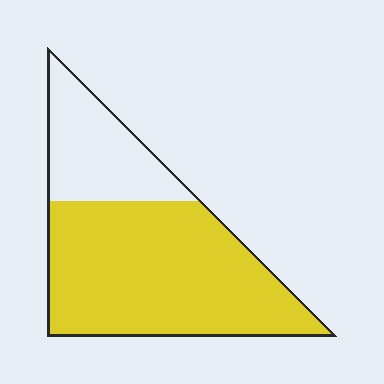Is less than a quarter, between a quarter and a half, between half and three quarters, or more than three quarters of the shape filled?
Between half and three quarters.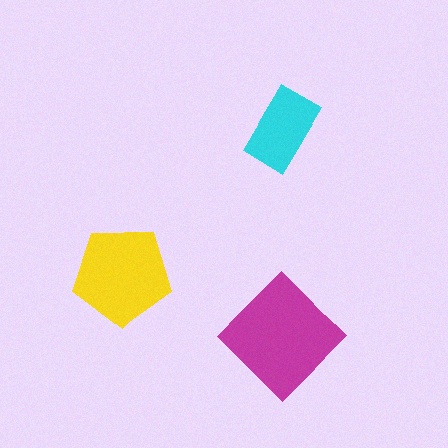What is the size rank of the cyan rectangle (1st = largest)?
3rd.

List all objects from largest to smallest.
The magenta diamond, the yellow pentagon, the cyan rectangle.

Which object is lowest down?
The magenta diamond is bottommost.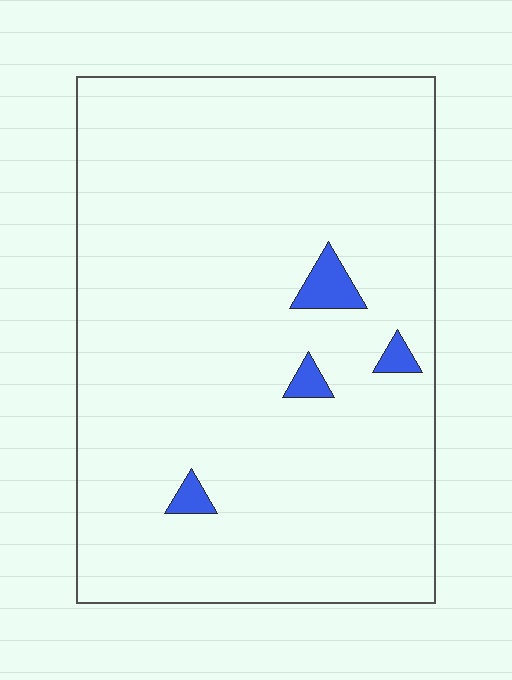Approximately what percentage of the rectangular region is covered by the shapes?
Approximately 5%.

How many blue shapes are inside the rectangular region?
4.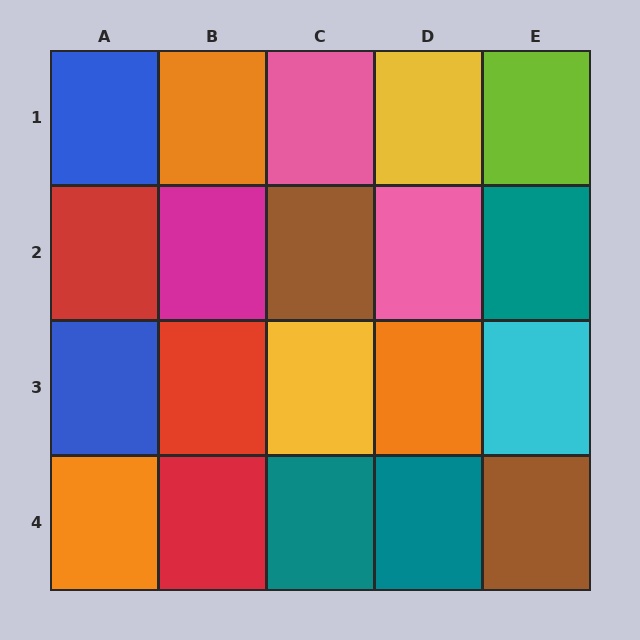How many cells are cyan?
1 cell is cyan.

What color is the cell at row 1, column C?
Pink.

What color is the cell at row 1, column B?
Orange.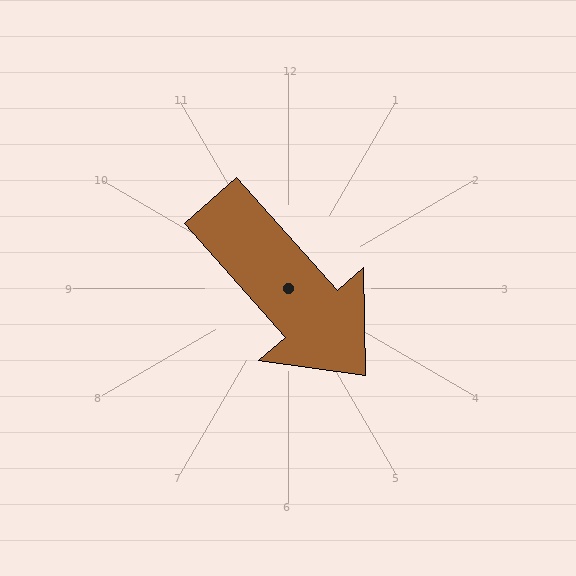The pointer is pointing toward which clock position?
Roughly 5 o'clock.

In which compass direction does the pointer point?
Southeast.